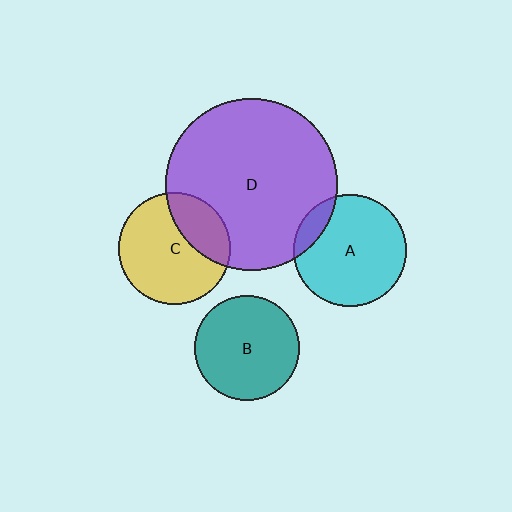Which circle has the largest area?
Circle D (purple).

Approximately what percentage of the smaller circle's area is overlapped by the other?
Approximately 30%.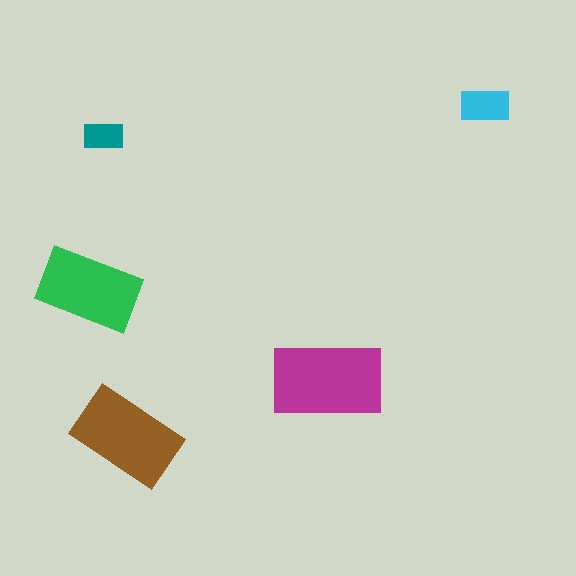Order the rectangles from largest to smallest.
the magenta one, the brown one, the green one, the cyan one, the teal one.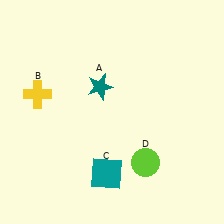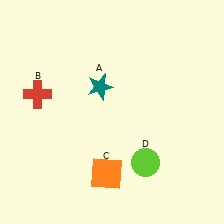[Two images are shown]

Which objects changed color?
B changed from yellow to red. C changed from teal to orange.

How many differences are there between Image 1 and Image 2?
There are 2 differences between the two images.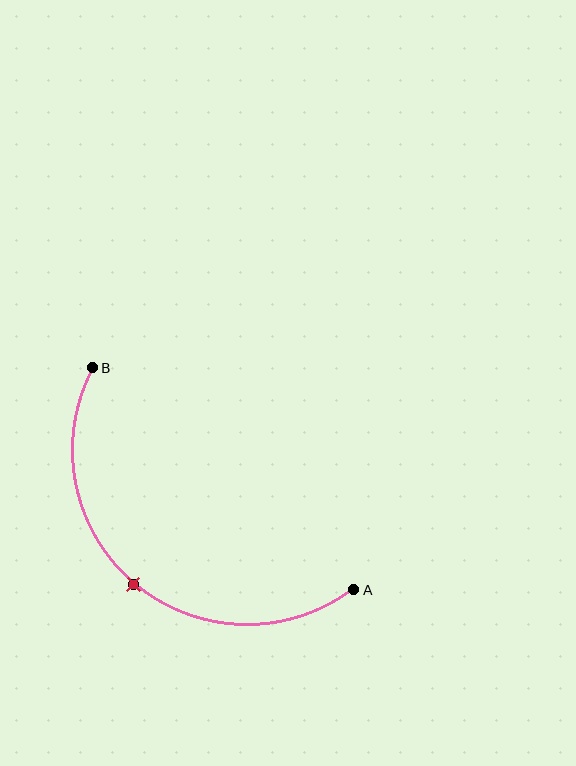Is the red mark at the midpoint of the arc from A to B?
Yes. The red mark lies on the arc at equal arc-length from both A and B — it is the arc midpoint.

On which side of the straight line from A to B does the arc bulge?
The arc bulges below and to the left of the straight line connecting A and B.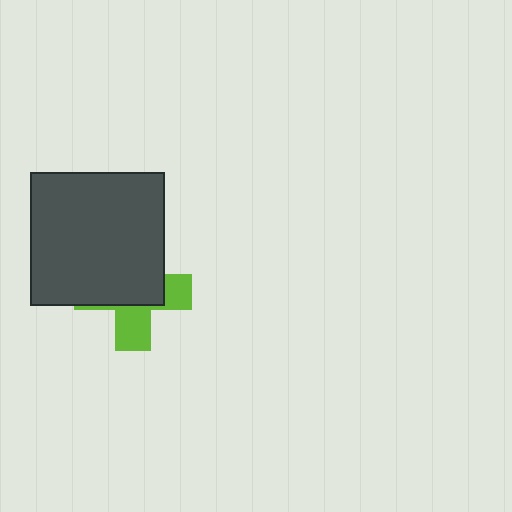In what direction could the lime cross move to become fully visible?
The lime cross could move down. That would shift it out from behind the dark gray square entirely.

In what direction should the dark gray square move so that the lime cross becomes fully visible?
The dark gray square should move up. That is the shortest direction to clear the overlap and leave the lime cross fully visible.